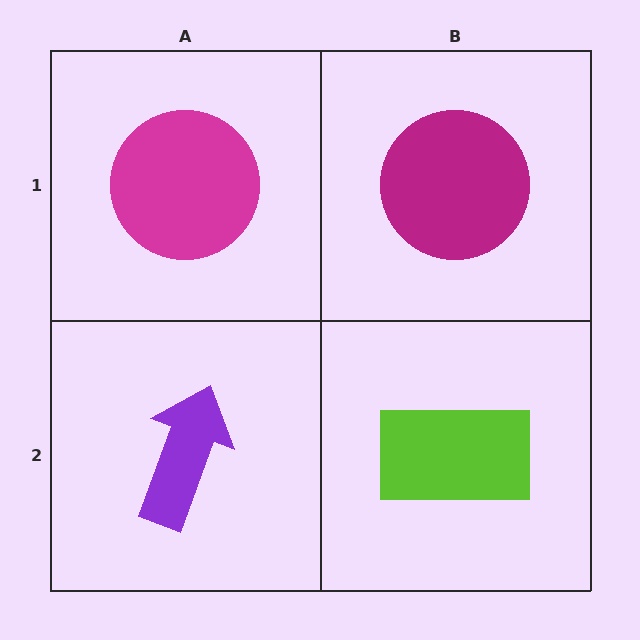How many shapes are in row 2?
2 shapes.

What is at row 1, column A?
A magenta circle.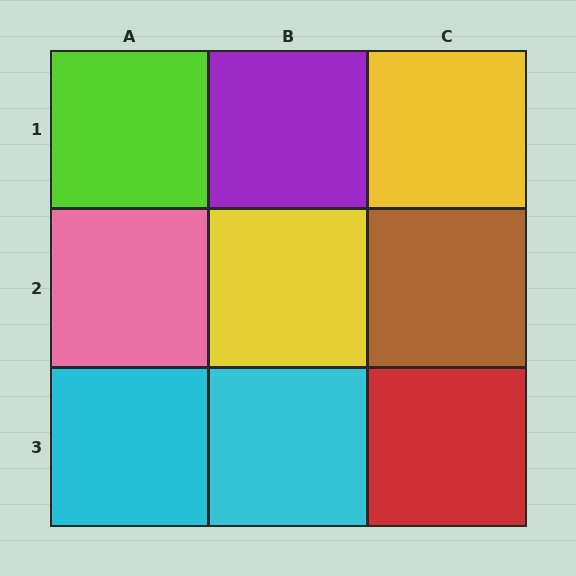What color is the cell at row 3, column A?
Cyan.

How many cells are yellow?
2 cells are yellow.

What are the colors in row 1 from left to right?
Lime, purple, yellow.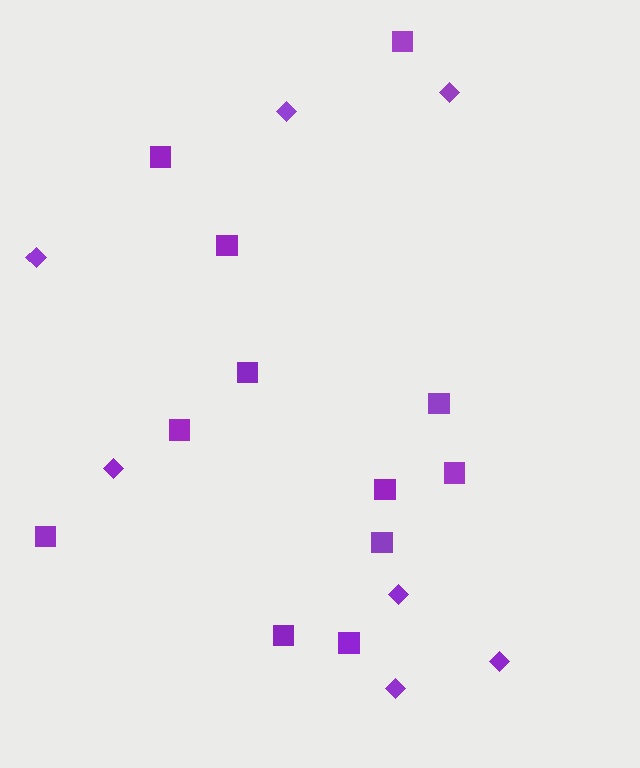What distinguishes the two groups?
There are 2 groups: one group of diamonds (7) and one group of squares (12).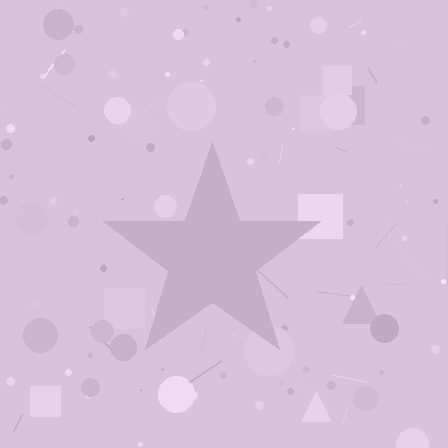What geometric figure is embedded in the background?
A star is embedded in the background.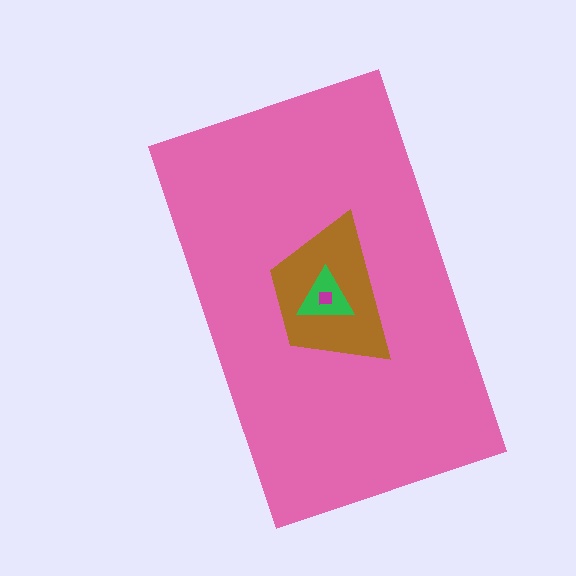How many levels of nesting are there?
4.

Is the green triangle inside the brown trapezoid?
Yes.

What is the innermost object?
The magenta square.